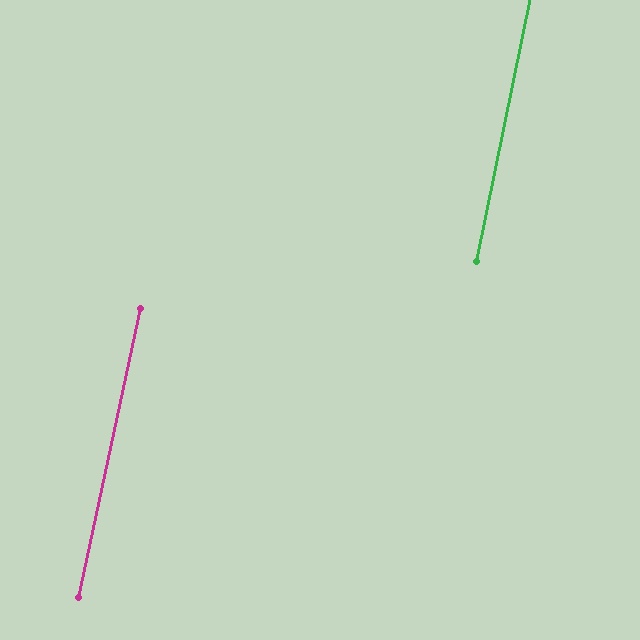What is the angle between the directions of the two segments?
Approximately 0 degrees.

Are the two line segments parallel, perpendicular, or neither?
Parallel — their directions differ by only 0.4°.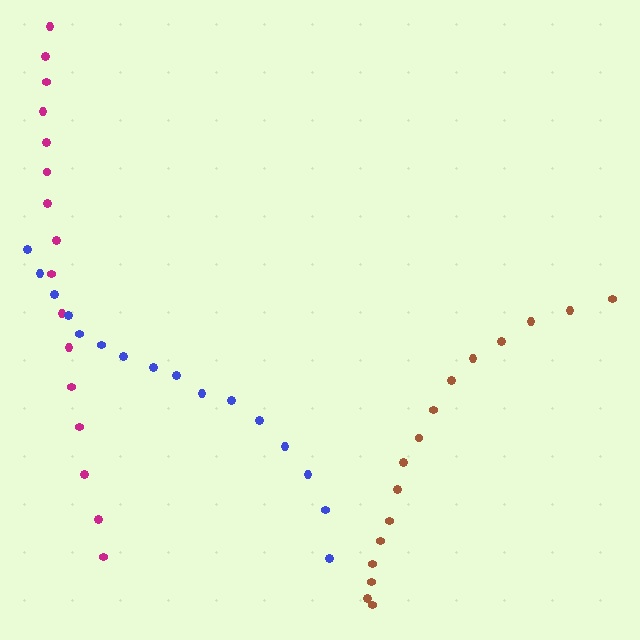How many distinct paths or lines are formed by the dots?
There are 3 distinct paths.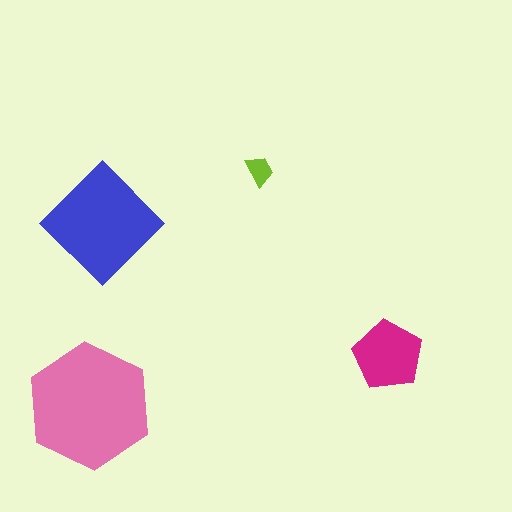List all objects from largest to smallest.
The pink hexagon, the blue diamond, the magenta pentagon, the lime trapezoid.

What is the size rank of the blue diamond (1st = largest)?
2nd.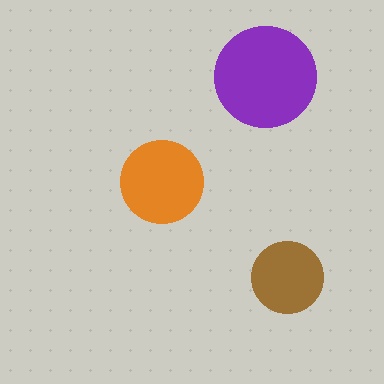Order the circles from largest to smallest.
the purple one, the orange one, the brown one.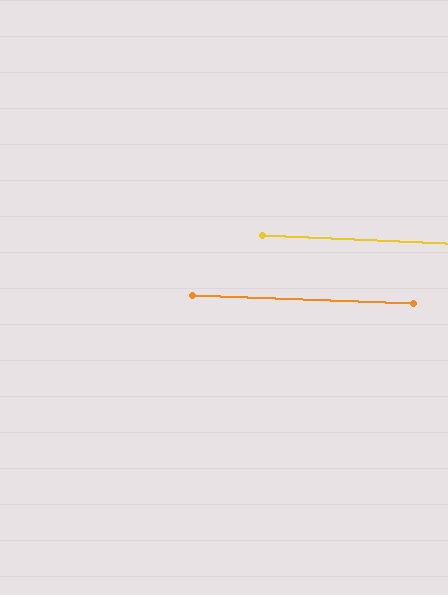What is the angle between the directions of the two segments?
Approximately 0 degrees.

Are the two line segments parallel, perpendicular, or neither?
Parallel — their directions differ by only 0.3°.